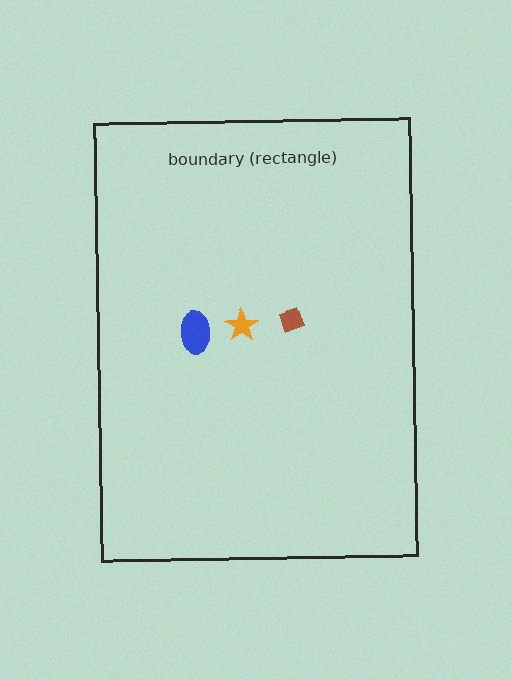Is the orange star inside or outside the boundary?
Inside.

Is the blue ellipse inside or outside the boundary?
Inside.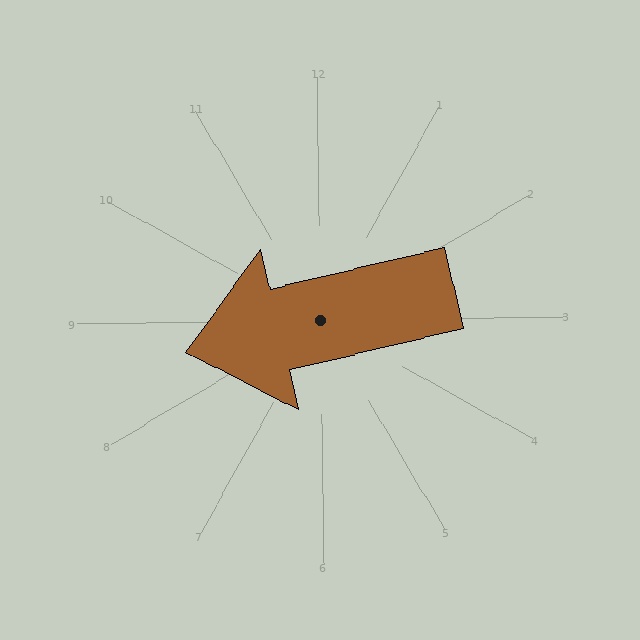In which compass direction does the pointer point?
West.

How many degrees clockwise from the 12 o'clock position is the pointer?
Approximately 257 degrees.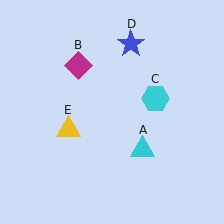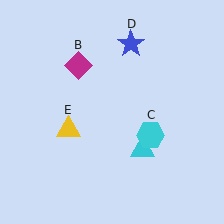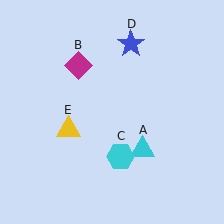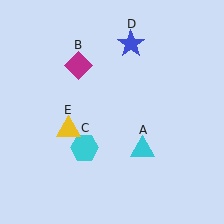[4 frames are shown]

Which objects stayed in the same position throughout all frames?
Cyan triangle (object A) and magenta diamond (object B) and blue star (object D) and yellow triangle (object E) remained stationary.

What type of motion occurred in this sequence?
The cyan hexagon (object C) rotated clockwise around the center of the scene.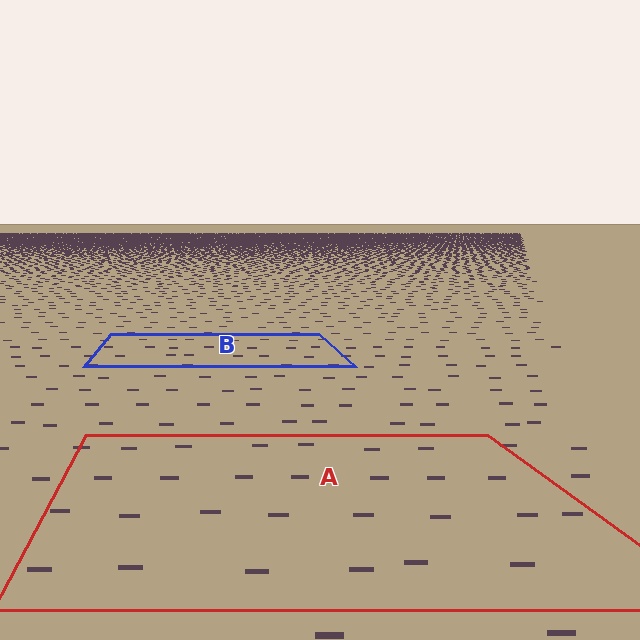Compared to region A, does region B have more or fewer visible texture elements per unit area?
Region B has more texture elements per unit area — they are packed more densely because it is farther away.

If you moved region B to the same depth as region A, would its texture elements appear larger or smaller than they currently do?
They would appear larger. At a closer depth, the same texture elements are projected at a bigger on-screen size.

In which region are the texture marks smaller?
The texture marks are smaller in region B, because it is farther away.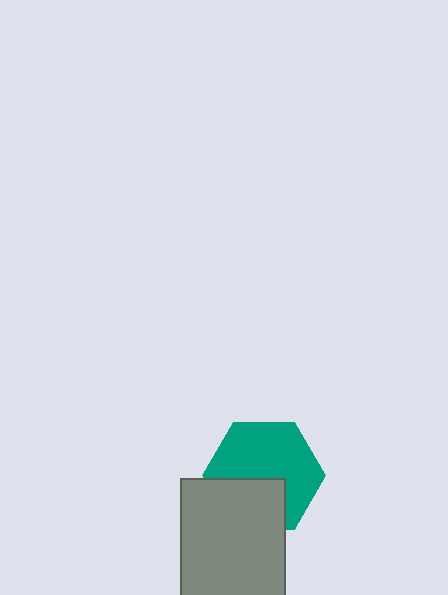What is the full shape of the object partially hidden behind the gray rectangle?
The partially hidden object is a teal hexagon.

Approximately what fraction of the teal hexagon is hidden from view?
Roughly 35% of the teal hexagon is hidden behind the gray rectangle.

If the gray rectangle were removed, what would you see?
You would see the complete teal hexagon.